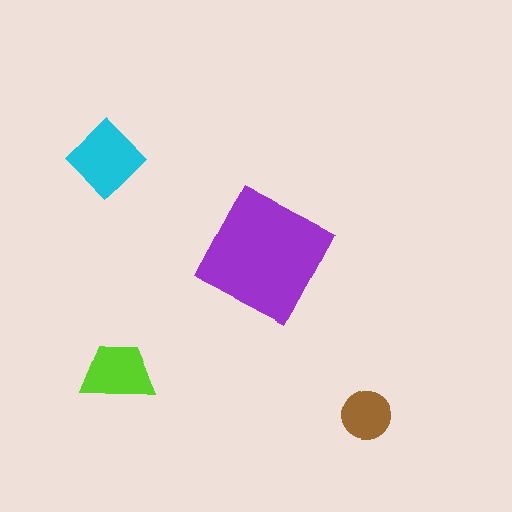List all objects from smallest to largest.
The brown circle, the lime trapezoid, the cyan diamond, the purple square.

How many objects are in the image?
There are 4 objects in the image.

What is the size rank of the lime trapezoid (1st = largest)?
3rd.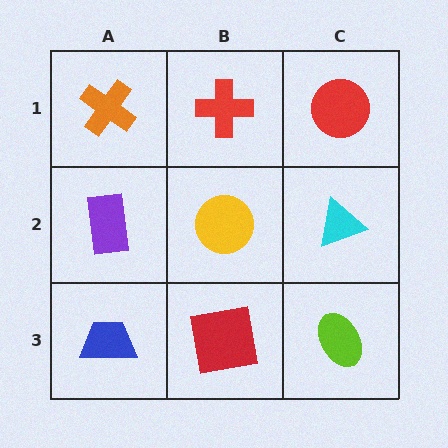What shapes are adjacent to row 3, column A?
A purple rectangle (row 2, column A), a red square (row 3, column B).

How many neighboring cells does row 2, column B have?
4.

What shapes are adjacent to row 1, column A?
A purple rectangle (row 2, column A), a red cross (row 1, column B).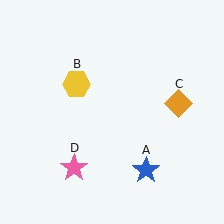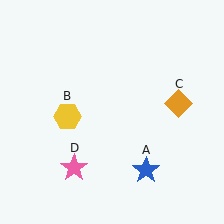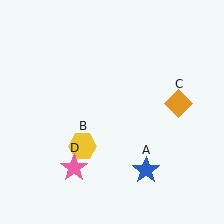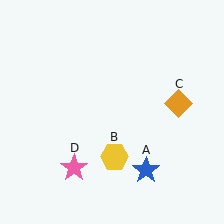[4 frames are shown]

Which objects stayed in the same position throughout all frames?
Blue star (object A) and orange diamond (object C) and pink star (object D) remained stationary.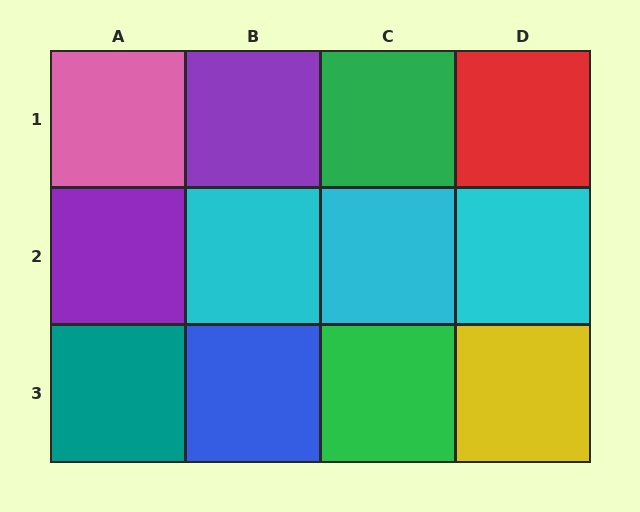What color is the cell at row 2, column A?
Purple.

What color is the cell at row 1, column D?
Red.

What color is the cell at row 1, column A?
Pink.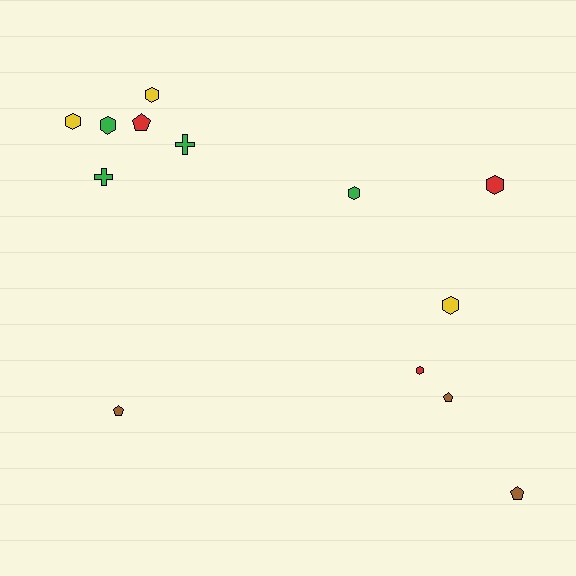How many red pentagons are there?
There is 1 red pentagon.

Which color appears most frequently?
Green, with 4 objects.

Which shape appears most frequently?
Hexagon, with 7 objects.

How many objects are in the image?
There are 13 objects.